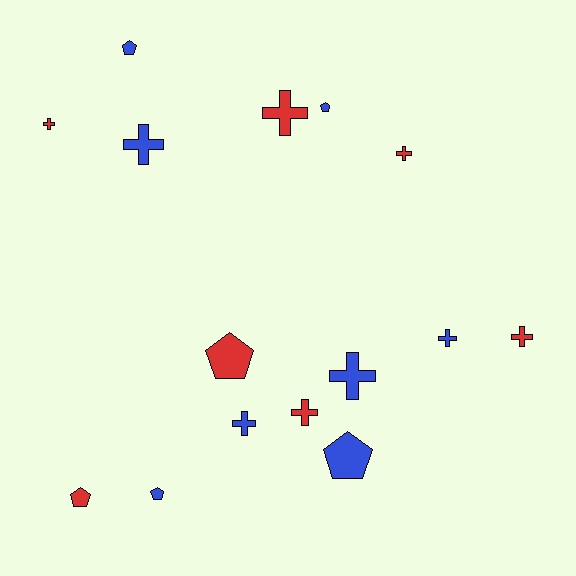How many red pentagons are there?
There are 2 red pentagons.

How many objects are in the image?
There are 15 objects.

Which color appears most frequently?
Blue, with 8 objects.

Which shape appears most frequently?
Cross, with 9 objects.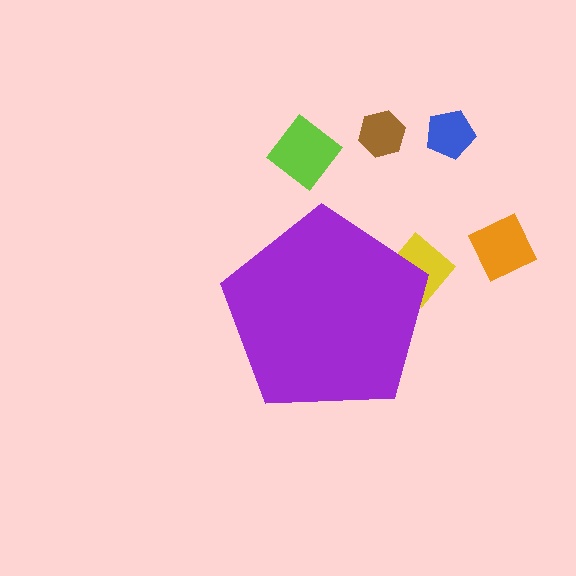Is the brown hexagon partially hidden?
No, the brown hexagon is fully visible.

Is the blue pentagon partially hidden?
No, the blue pentagon is fully visible.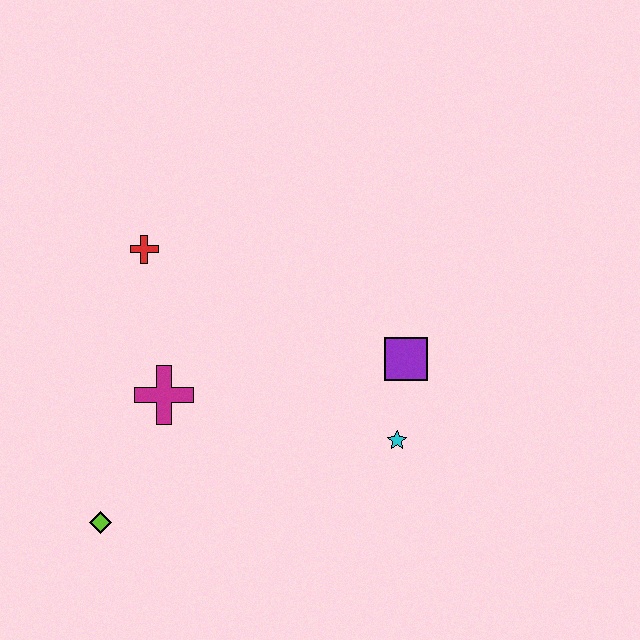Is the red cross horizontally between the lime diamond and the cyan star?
Yes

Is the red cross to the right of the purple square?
No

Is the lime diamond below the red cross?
Yes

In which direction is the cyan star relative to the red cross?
The cyan star is to the right of the red cross.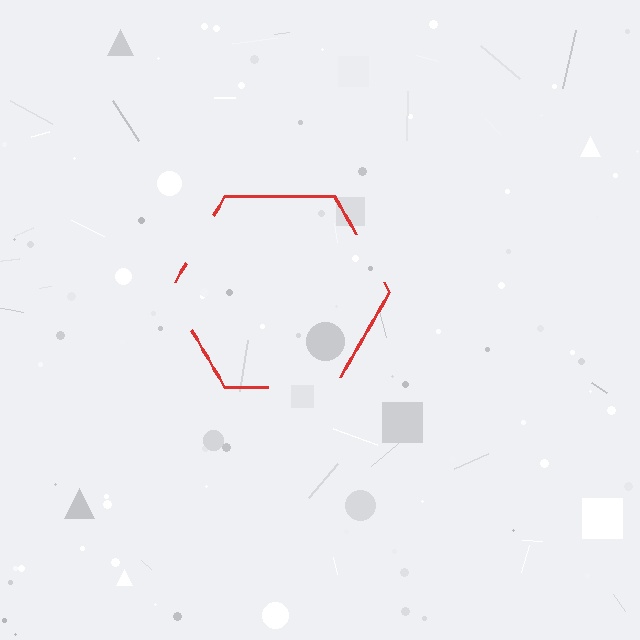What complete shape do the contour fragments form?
The contour fragments form a hexagon.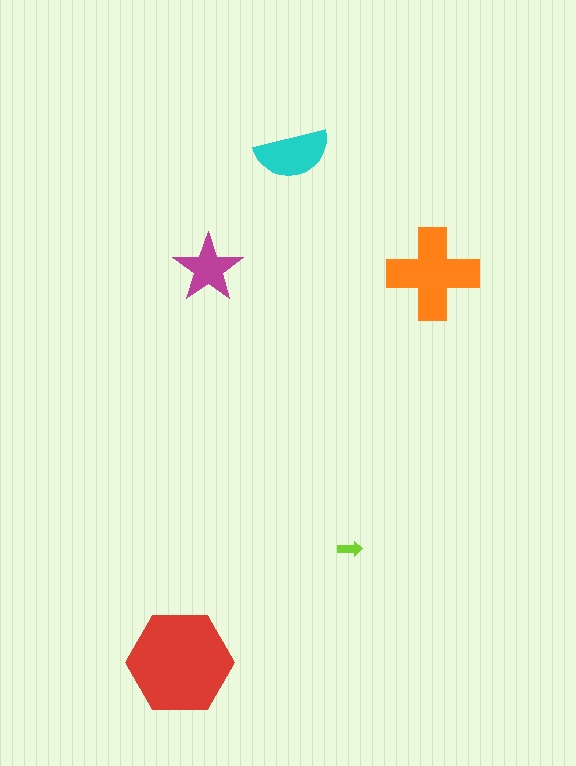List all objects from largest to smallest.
The red hexagon, the orange cross, the cyan semicircle, the magenta star, the lime arrow.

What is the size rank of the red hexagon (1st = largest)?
1st.